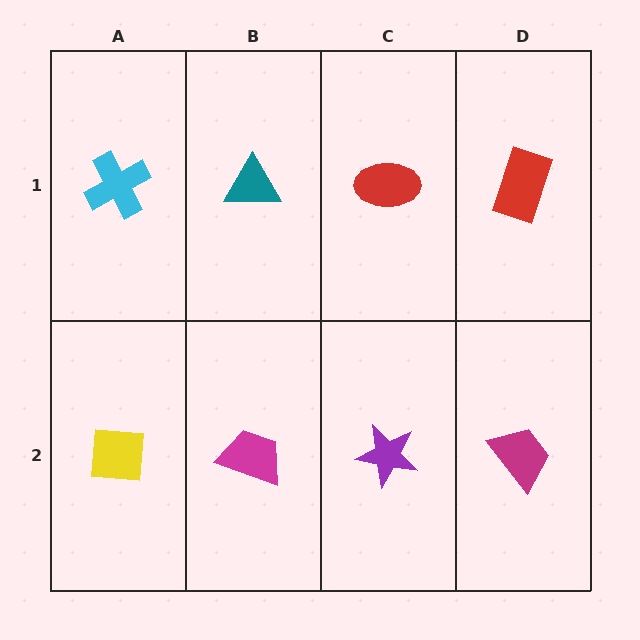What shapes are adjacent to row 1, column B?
A magenta trapezoid (row 2, column B), a cyan cross (row 1, column A), a red ellipse (row 1, column C).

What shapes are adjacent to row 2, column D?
A red rectangle (row 1, column D), a purple star (row 2, column C).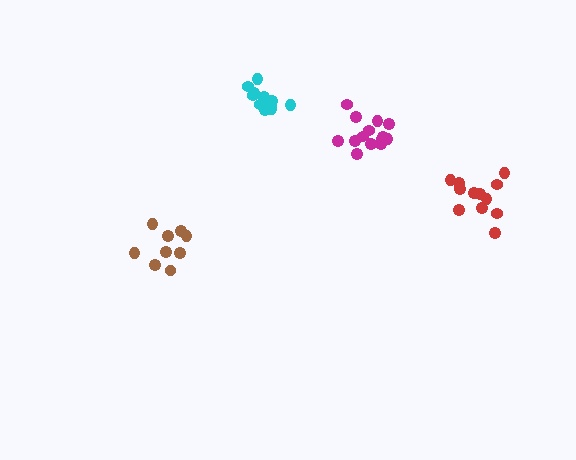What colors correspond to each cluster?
The clusters are colored: red, cyan, magenta, brown.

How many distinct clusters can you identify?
There are 4 distinct clusters.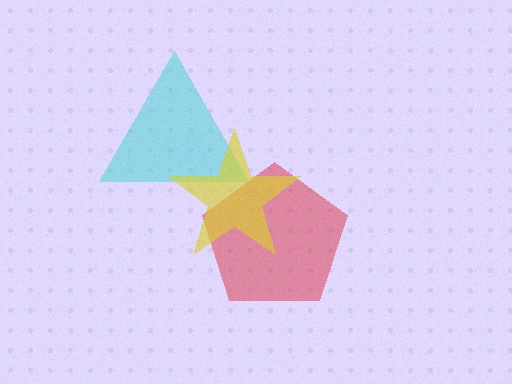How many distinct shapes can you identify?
There are 3 distinct shapes: a red pentagon, a cyan triangle, a yellow star.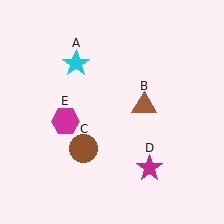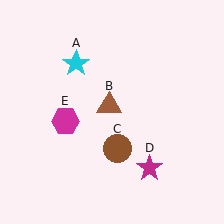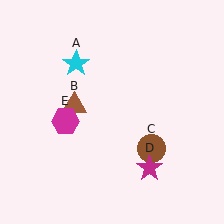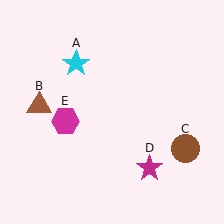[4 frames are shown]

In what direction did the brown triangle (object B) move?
The brown triangle (object B) moved left.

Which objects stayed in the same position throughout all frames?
Cyan star (object A) and magenta star (object D) and magenta hexagon (object E) remained stationary.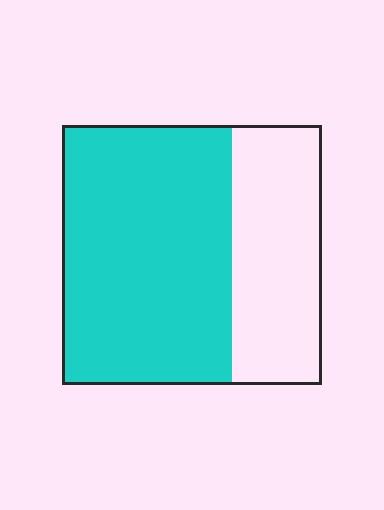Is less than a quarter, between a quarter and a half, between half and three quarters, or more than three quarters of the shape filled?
Between half and three quarters.